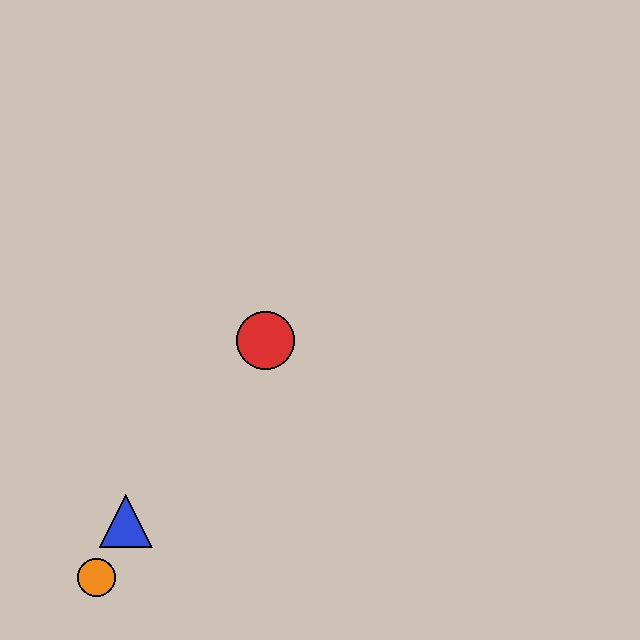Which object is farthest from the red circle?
The orange circle is farthest from the red circle.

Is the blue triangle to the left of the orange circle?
No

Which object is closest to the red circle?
The blue triangle is closest to the red circle.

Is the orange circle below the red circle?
Yes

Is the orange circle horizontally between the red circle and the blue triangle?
No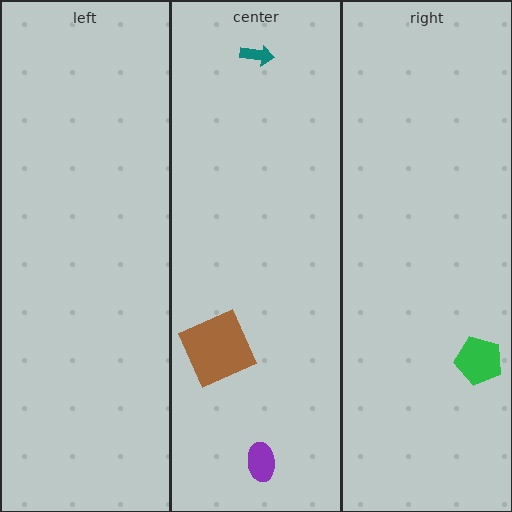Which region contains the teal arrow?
The center region.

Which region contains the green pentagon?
The right region.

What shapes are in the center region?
The teal arrow, the brown square, the purple ellipse.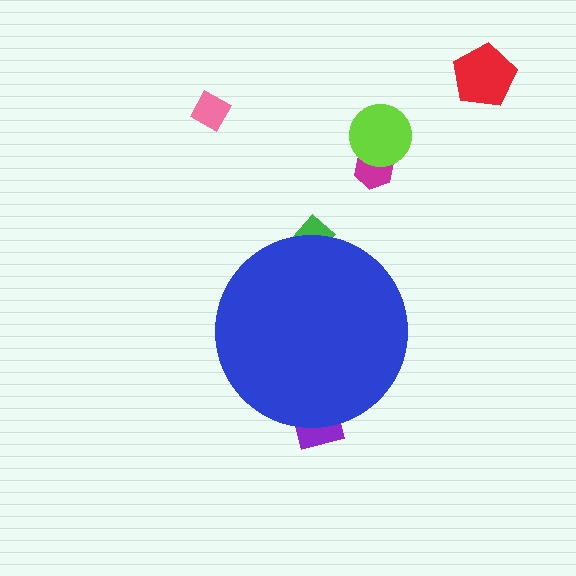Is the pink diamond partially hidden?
No, the pink diamond is fully visible.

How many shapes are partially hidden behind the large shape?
2 shapes are partially hidden.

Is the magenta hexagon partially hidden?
No, the magenta hexagon is fully visible.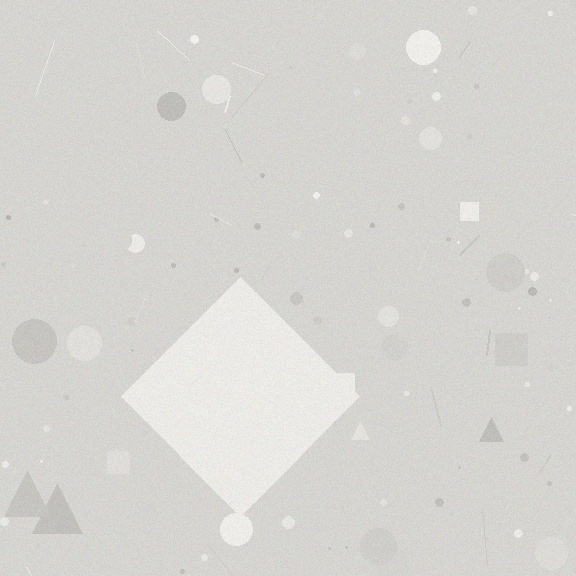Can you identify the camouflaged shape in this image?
The camouflaged shape is a diamond.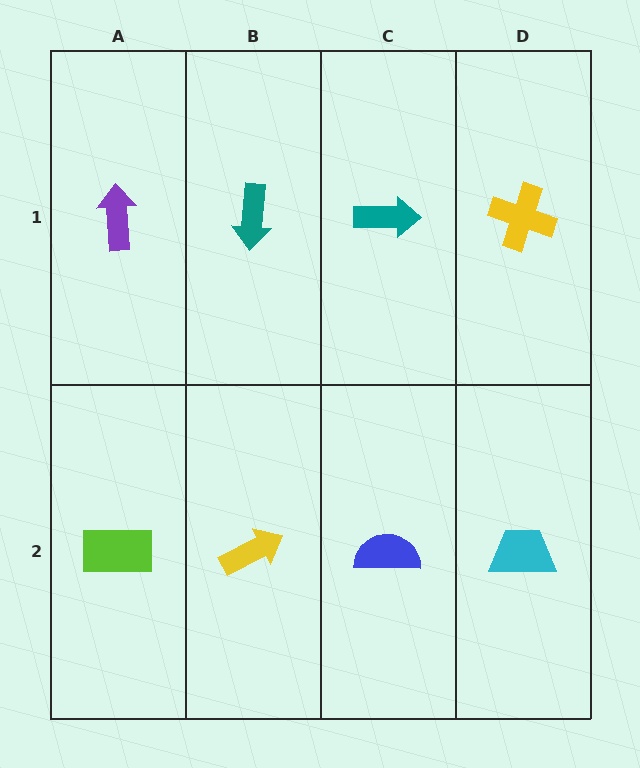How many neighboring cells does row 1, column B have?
3.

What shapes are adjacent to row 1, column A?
A lime rectangle (row 2, column A), a teal arrow (row 1, column B).